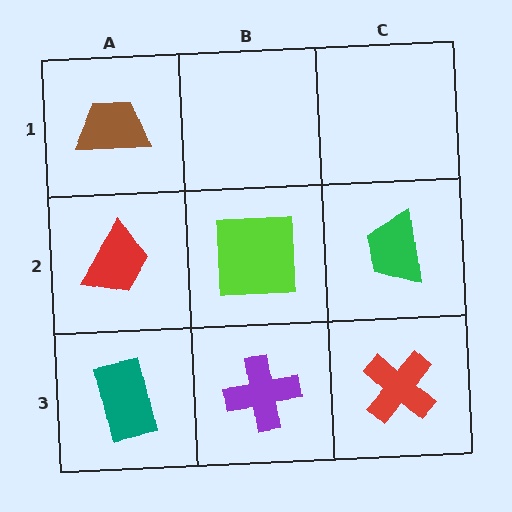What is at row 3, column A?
A teal rectangle.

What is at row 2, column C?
A green trapezoid.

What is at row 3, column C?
A red cross.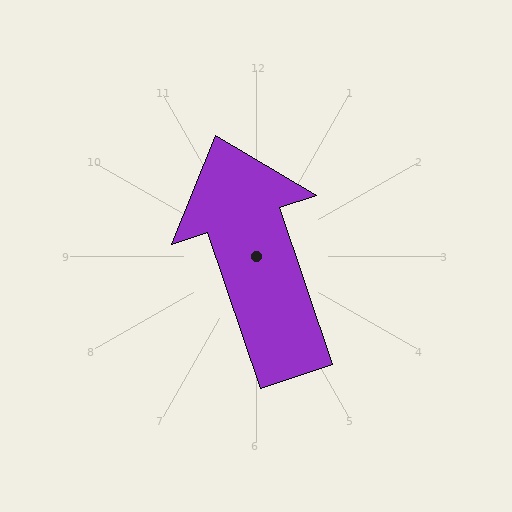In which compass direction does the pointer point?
North.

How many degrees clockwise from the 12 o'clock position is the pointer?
Approximately 341 degrees.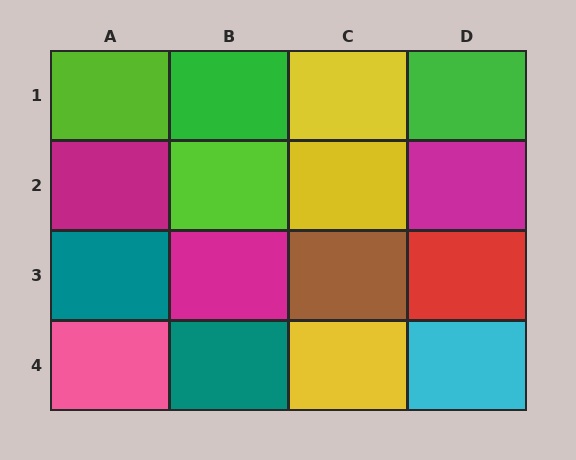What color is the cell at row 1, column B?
Green.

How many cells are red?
1 cell is red.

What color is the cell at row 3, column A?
Teal.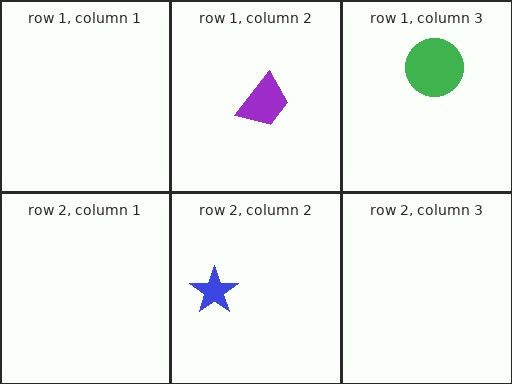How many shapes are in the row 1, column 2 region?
1.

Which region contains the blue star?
The row 2, column 2 region.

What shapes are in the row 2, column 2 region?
The blue star.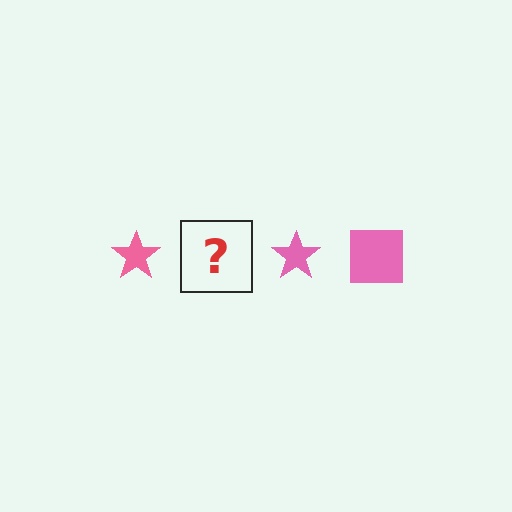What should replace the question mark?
The question mark should be replaced with a pink square.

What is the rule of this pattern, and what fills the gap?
The rule is that the pattern cycles through star, square shapes in pink. The gap should be filled with a pink square.